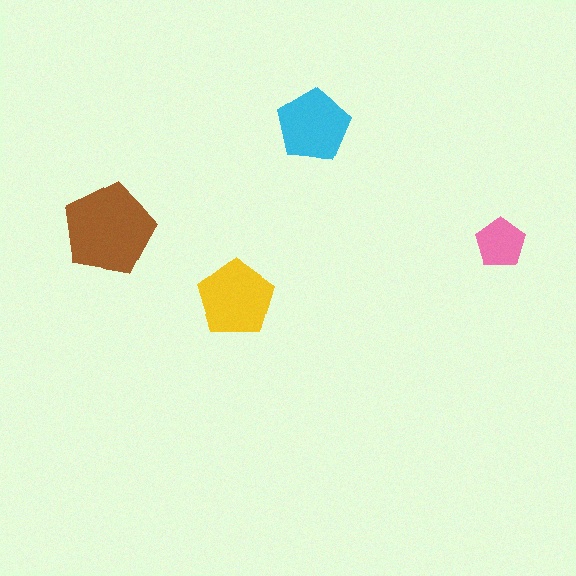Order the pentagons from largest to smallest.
the brown one, the yellow one, the cyan one, the pink one.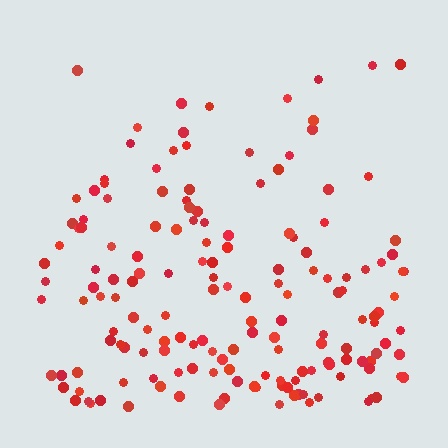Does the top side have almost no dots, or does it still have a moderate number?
Still a moderate number, just noticeably fewer than the bottom.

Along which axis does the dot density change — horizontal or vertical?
Vertical.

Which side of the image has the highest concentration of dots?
The bottom.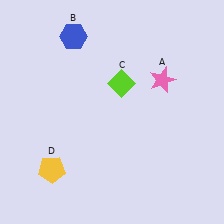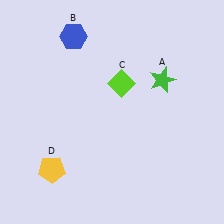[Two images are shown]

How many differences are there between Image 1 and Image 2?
There is 1 difference between the two images.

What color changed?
The star (A) changed from pink in Image 1 to green in Image 2.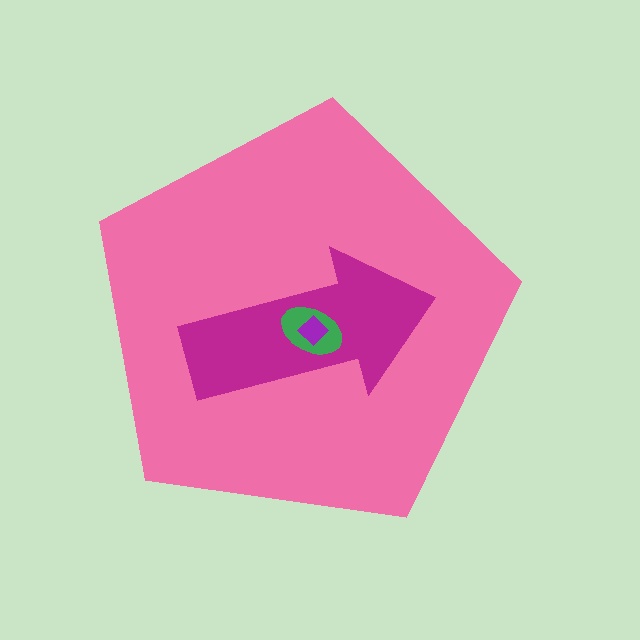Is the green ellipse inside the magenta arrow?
Yes.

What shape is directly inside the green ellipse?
The purple diamond.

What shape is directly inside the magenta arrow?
The green ellipse.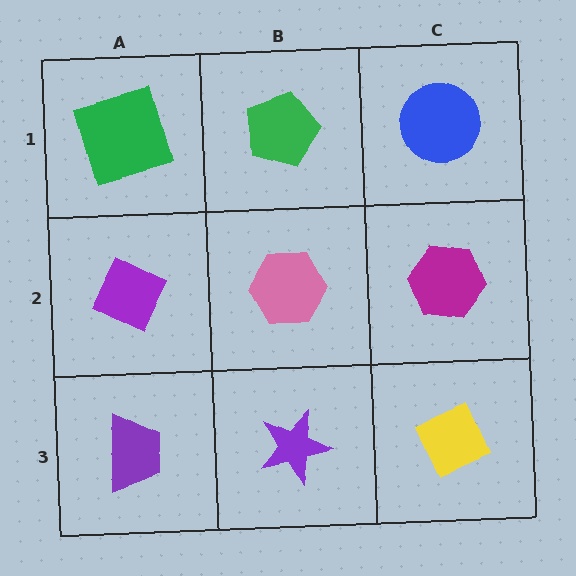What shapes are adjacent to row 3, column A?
A purple diamond (row 2, column A), a purple star (row 3, column B).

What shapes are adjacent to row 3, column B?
A pink hexagon (row 2, column B), a purple trapezoid (row 3, column A), a yellow diamond (row 3, column C).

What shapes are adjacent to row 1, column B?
A pink hexagon (row 2, column B), a green square (row 1, column A), a blue circle (row 1, column C).